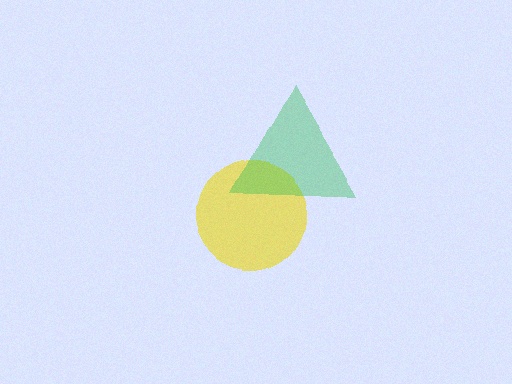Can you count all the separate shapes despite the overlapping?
Yes, there are 2 separate shapes.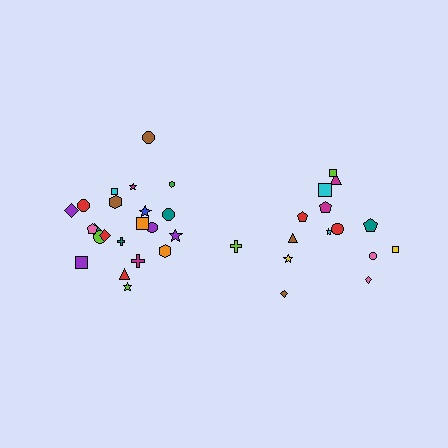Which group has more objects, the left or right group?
The left group.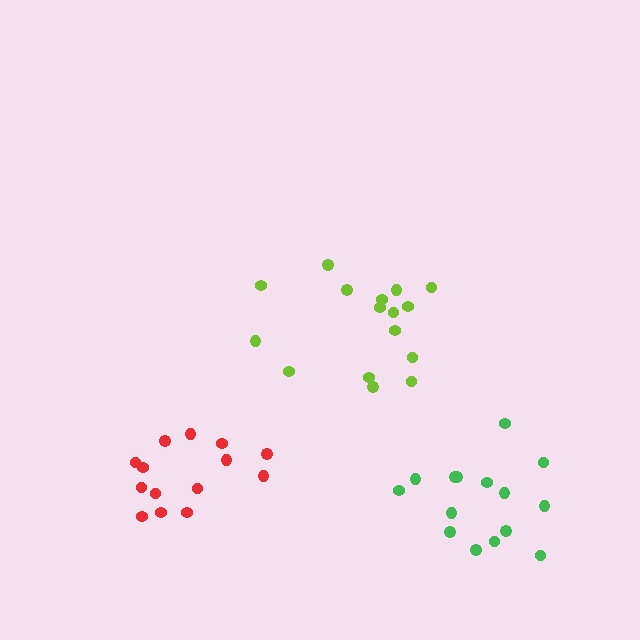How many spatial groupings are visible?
There are 3 spatial groupings.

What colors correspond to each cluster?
The clusters are colored: red, lime, green.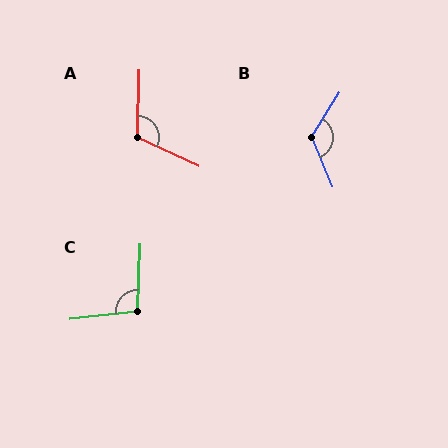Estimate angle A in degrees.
Approximately 113 degrees.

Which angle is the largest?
B, at approximately 126 degrees.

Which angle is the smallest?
C, at approximately 99 degrees.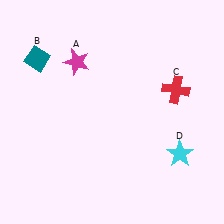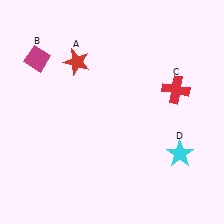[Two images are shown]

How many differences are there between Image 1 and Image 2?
There are 2 differences between the two images.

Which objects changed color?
A changed from magenta to red. B changed from teal to magenta.